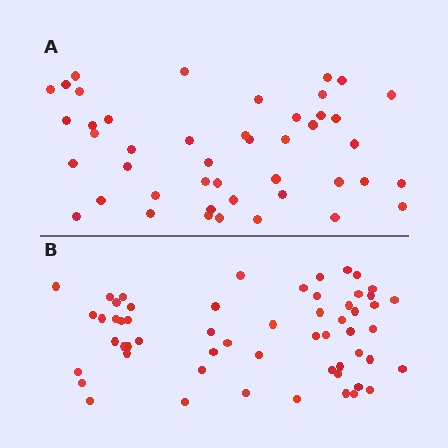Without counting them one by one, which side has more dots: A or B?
Region B (the bottom region) has more dots.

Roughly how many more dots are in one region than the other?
Region B has roughly 12 or so more dots than region A.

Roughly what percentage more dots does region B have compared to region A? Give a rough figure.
About 25% more.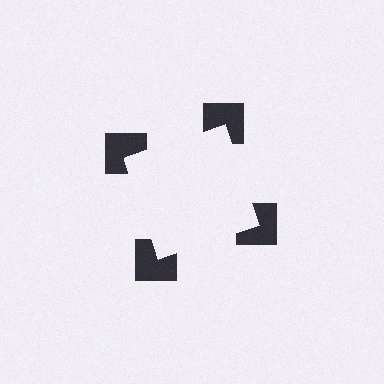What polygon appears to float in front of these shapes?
An illusory square — its edges are inferred from the aligned wedge cuts in the notched squares, not physically drawn.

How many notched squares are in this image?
There are 4 — one at each vertex of the illusory square.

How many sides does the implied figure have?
4 sides.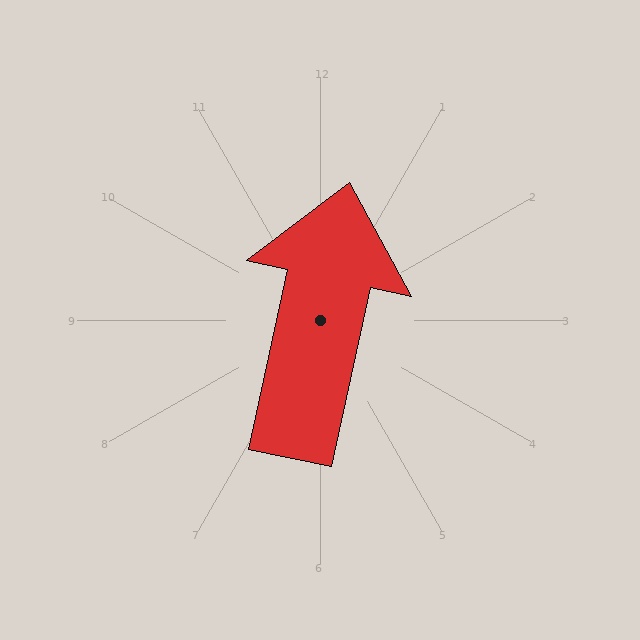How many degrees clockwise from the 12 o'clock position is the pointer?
Approximately 12 degrees.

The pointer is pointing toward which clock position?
Roughly 12 o'clock.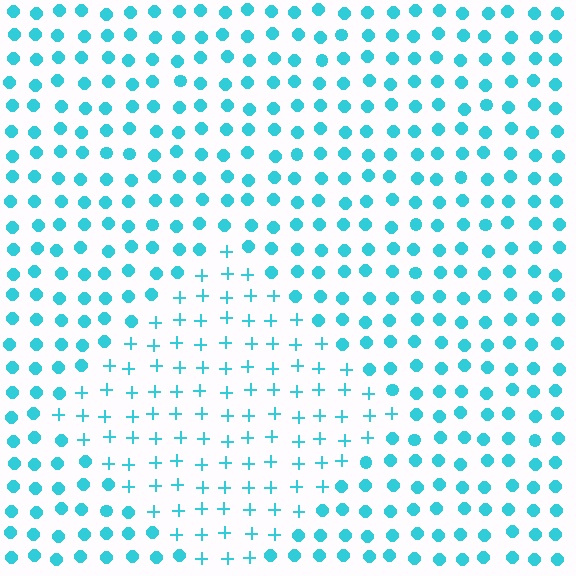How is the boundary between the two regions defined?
The boundary is defined by a change in element shape: plus signs inside vs. circles outside. All elements share the same color and spacing.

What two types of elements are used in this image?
The image uses plus signs inside the diamond region and circles outside it.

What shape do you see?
I see a diamond.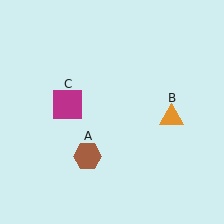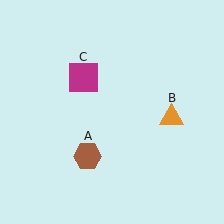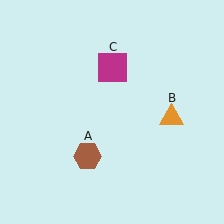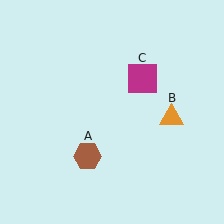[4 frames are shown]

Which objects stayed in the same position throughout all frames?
Brown hexagon (object A) and orange triangle (object B) remained stationary.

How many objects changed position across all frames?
1 object changed position: magenta square (object C).